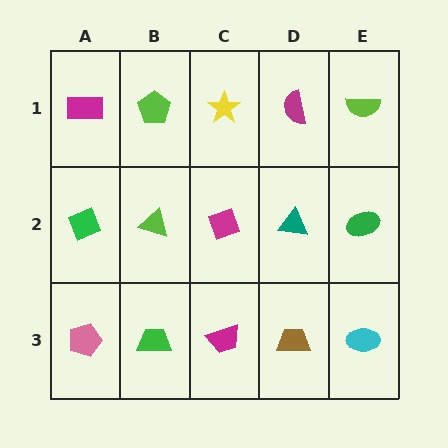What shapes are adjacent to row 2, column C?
A yellow star (row 1, column C), a magenta trapezoid (row 3, column C), a lime triangle (row 2, column B), a teal triangle (row 2, column D).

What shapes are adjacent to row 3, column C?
A magenta diamond (row 2, column C), a green trapezoid (row 3, column B), a brown trapezoid (row 3, column D).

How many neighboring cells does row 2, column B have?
4.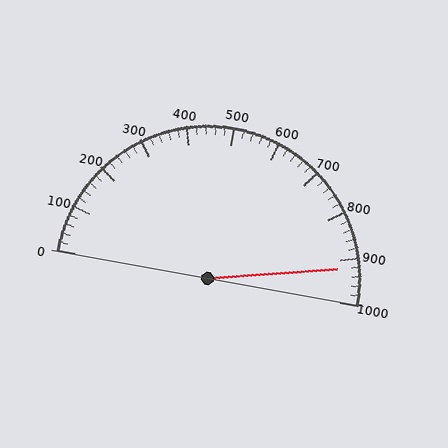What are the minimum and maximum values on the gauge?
The gauge ranges from 0 to 1000.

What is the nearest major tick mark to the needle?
The nearest major tick mark is 900.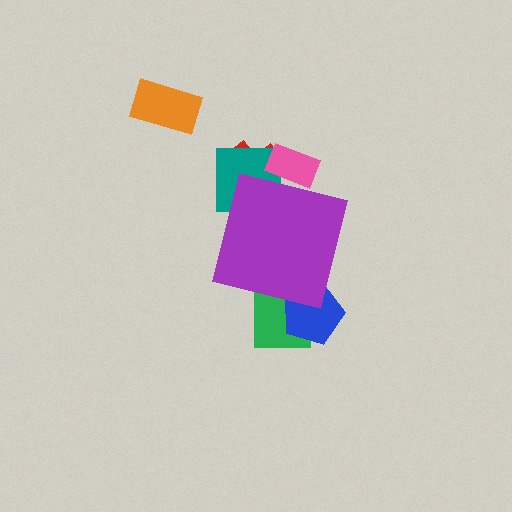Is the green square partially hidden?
Yes, the green square is partially hidden behind the purple square.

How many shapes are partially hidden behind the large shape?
5 shapes are partially hidden.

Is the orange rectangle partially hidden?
No, the orange rectangle is fully visible.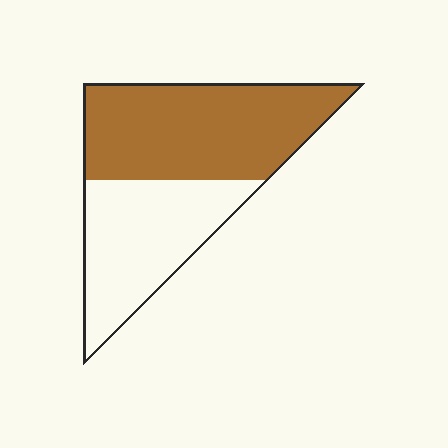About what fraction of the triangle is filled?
About three fifths (3/5).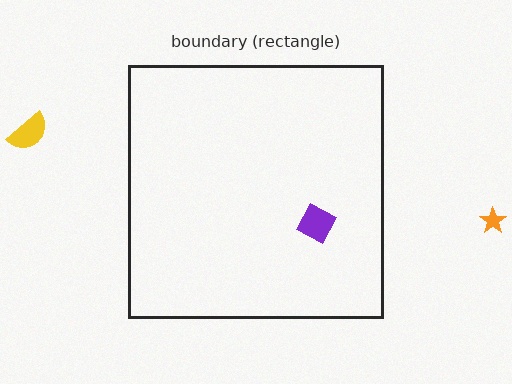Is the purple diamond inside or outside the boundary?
Inside.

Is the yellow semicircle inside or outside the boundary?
Outside.